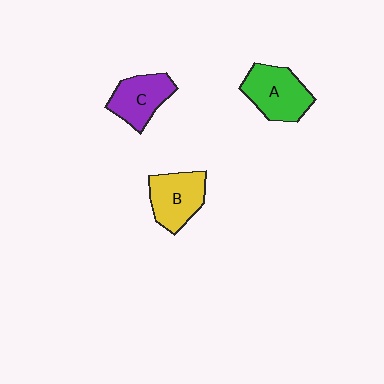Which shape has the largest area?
Shape A (green).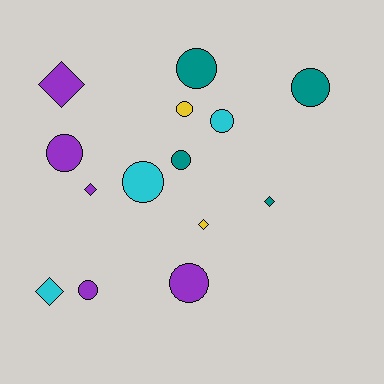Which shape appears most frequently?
Circle, with 9 objects.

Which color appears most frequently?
Purple, with 5 objects.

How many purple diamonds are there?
There are 2 purple diamonds.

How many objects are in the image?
There are 14 objects.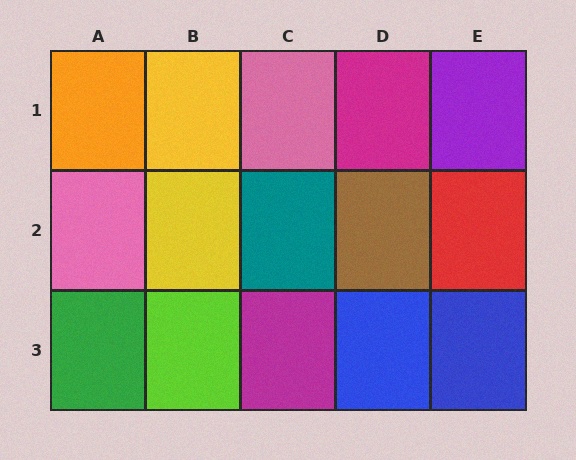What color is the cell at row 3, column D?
Blue.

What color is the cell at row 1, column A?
Orange.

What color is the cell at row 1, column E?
Purple.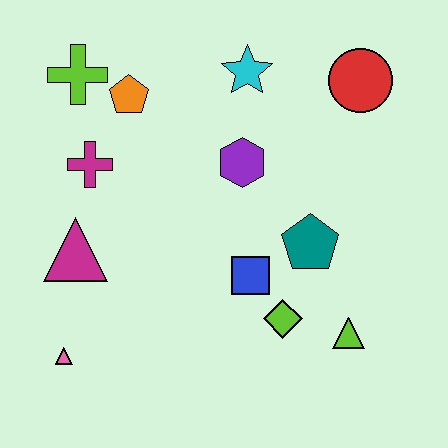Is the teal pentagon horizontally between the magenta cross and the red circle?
Yes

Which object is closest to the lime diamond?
The blue square is closest to the lime diamond.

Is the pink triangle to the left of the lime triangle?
Yes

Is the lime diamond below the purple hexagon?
Yes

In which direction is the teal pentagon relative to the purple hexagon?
The teal pentagon is below the purple hexagon.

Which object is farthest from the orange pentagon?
The lime triangle is farthest from the orange pentagon.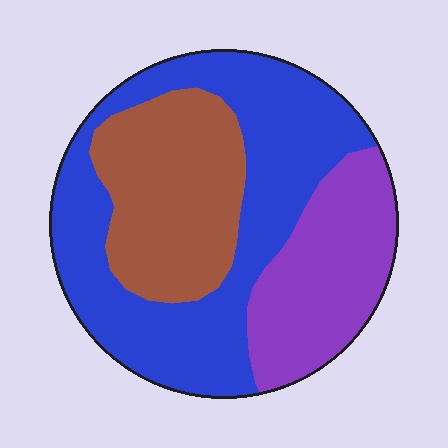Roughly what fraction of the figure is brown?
Brown covers around 25% of the figure.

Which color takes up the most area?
Blue, at roughly 50%.